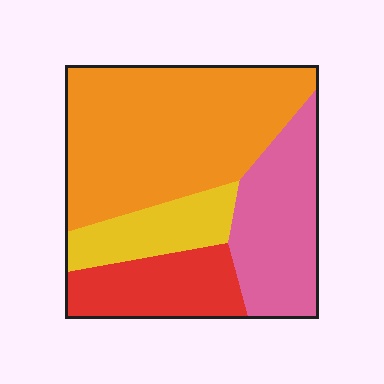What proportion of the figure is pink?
Pink covers roughly 25% of the figure.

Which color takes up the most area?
Orange, at roughly 45%.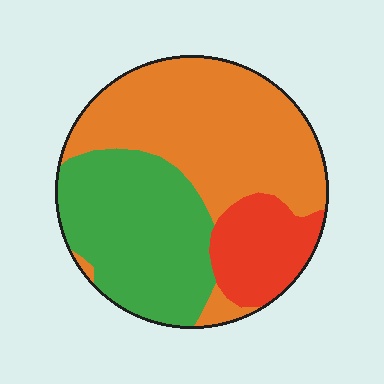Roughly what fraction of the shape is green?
Green covers 36% of the shape.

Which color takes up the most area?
Orange, at roughly 50%.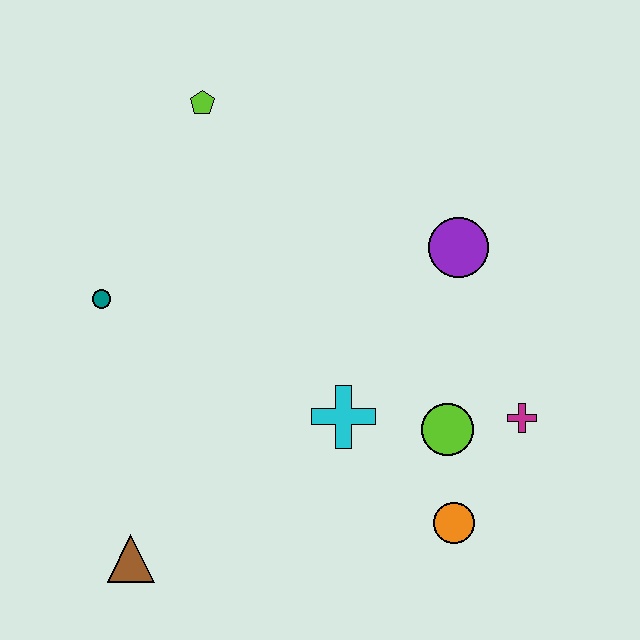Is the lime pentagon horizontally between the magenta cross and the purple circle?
No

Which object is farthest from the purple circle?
The brown triangle is farthest from the purple circle.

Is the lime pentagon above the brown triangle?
Yes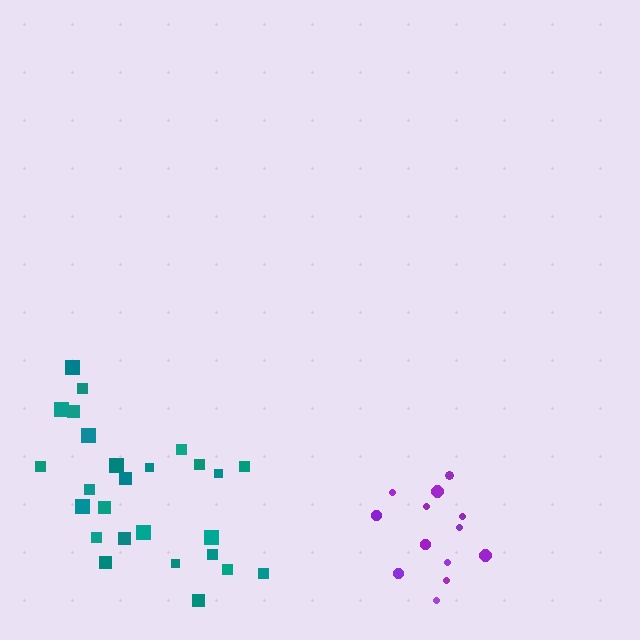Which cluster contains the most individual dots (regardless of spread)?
Teal (26).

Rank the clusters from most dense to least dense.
purple, teal.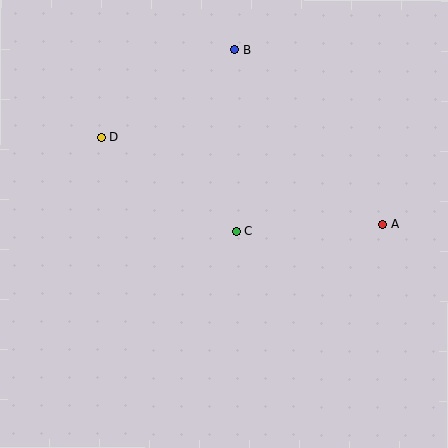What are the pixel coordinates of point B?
Point B is at (235, 50).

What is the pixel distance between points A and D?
The distance between A and D is 295 pixels.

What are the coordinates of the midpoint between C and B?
The midpoint between C and B is at (236, 141).